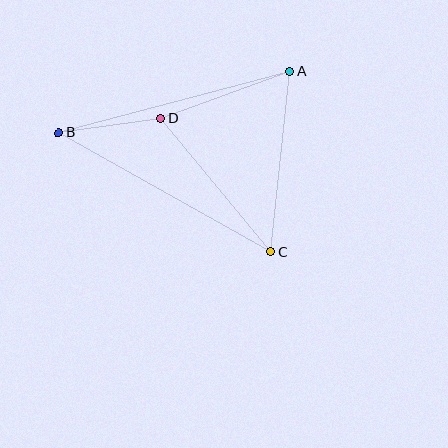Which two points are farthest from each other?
Points B and C are farthest from each other.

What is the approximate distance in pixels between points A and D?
The distance between A and D is approximately 137 pixels.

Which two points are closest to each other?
Points B and D are closest to each other.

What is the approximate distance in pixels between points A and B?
The distance between A and B is approximately 239 pixels.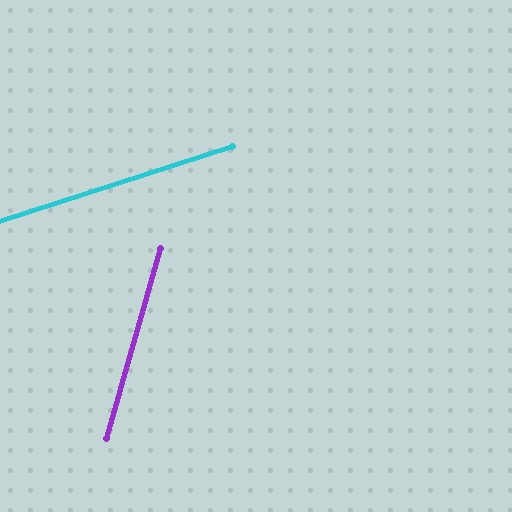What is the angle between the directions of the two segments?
Approximately 56 degrees.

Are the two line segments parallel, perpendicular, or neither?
Neither parallel nor perpendicular — they differ by about 56°.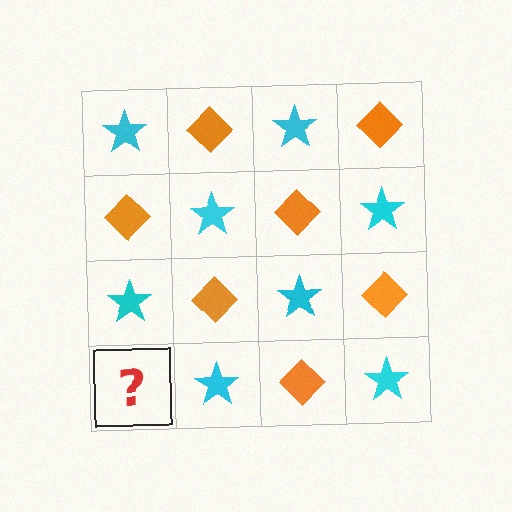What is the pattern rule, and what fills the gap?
The rule is that it alternates cyan star and orange diamond in a checkerboard pattern. The gap should be filled with an orange diamond.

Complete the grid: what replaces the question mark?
The question mark should be replaced with an orange diamond.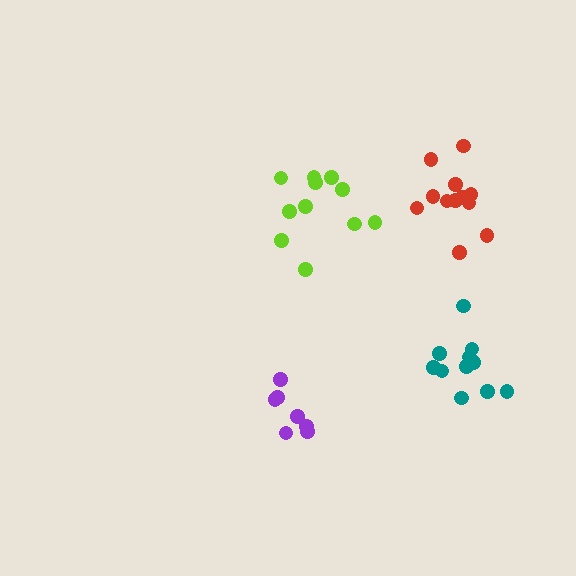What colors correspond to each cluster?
The clusters are colored: lime, purple, teal, red.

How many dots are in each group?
Group 1: 11 dots, Group 2: 7 dots, Group 3: 11 dots, Group 4: 12 dots (41 total).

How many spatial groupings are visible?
There are 4 spatial groupings.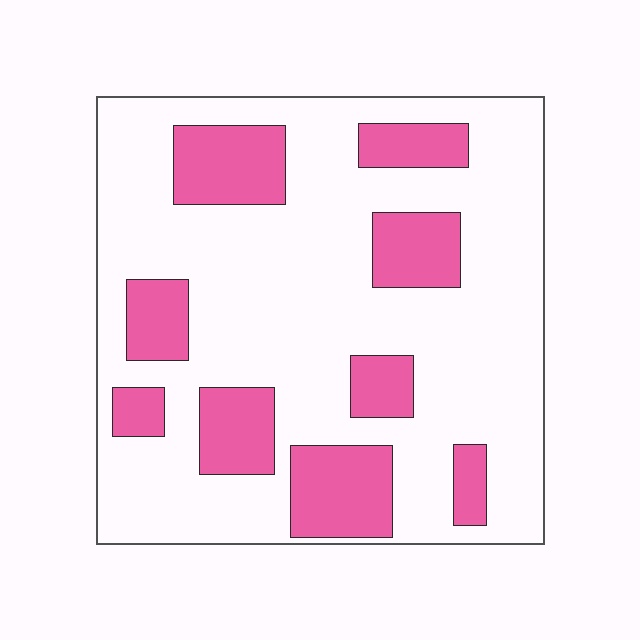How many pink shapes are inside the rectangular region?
9.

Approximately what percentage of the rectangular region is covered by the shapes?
Approximately 25%.